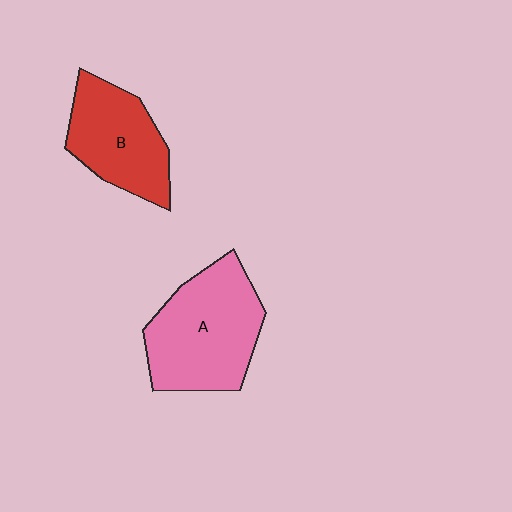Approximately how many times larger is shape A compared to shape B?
Approximately 1.3 times.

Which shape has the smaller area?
Shape B (red).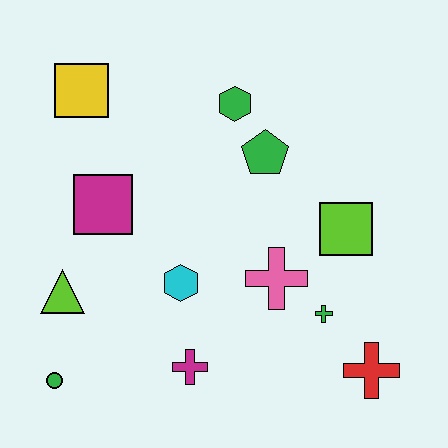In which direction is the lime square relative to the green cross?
The lime square is above the green cross.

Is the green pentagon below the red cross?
No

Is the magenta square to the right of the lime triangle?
Yes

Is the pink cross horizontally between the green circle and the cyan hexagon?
No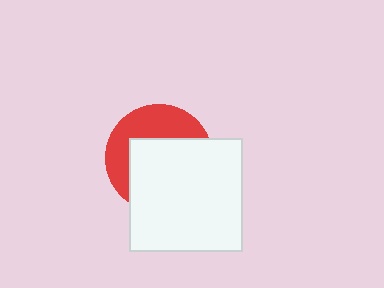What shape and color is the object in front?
The object in front is a white square.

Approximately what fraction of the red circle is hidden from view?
Roughly 60% of the red circle is hidden behind the white square.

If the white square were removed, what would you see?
You would see the complete red circle.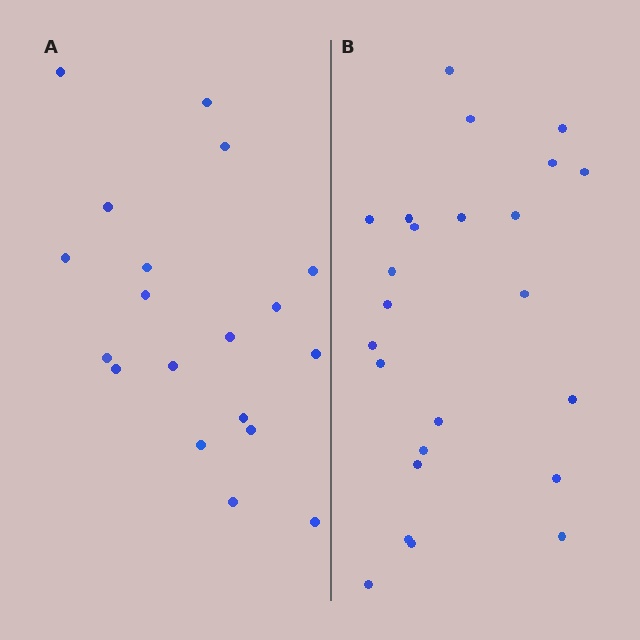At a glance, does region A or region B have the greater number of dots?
Region B (the right region) has more dots.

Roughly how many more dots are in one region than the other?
Region B has about 5 more dots than region A.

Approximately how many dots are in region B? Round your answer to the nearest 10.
About 20 dots. (The exact count is 24, which rounds to 20.)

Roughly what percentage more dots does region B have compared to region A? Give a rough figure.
About 25% more.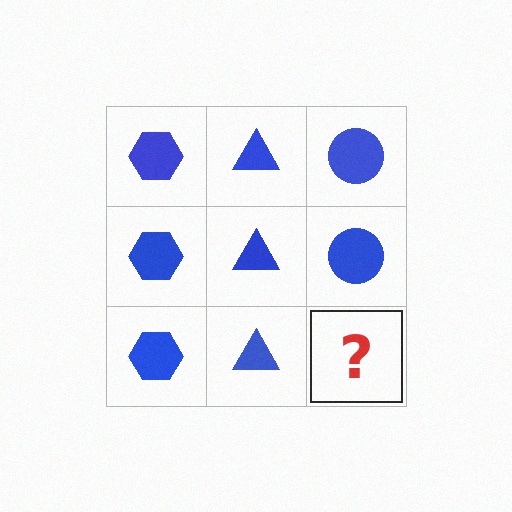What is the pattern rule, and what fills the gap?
The rule is that each column has a consistent shape. The gap should be filled with a blue circle.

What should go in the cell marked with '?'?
The missing cell should contain a blue circle.